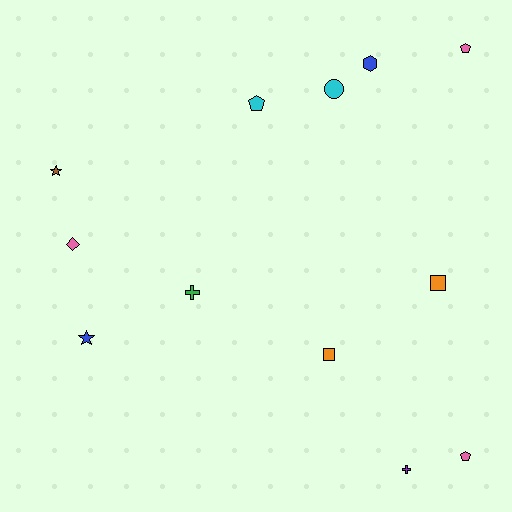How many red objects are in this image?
There are no red objects.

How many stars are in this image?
There are 2 stars.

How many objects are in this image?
There are 12 objects.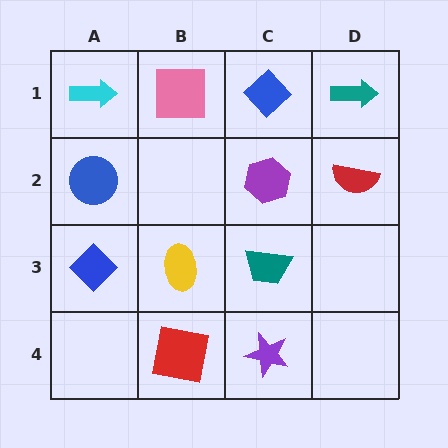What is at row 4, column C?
A purple star.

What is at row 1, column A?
A cyan arrow.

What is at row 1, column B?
A pink square.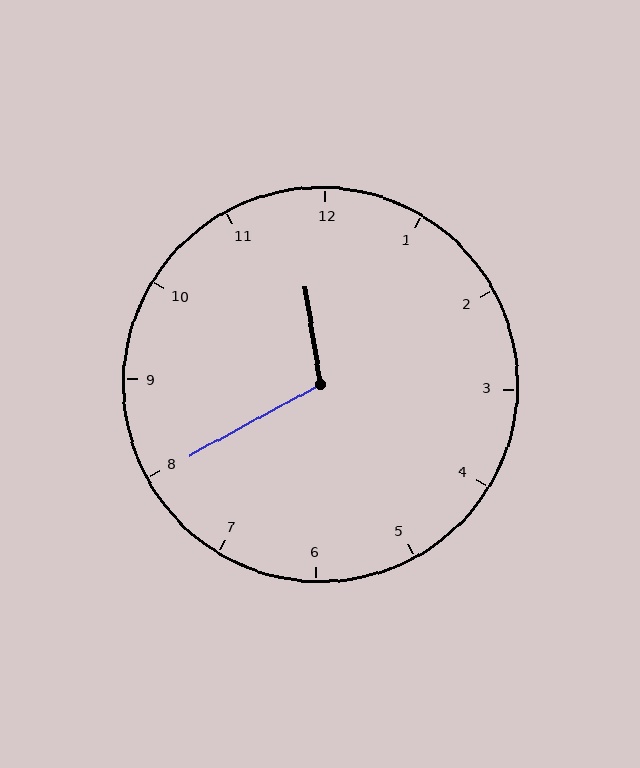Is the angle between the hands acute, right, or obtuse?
It is obtuse.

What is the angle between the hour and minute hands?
Approximately 110 degrees.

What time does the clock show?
11:40.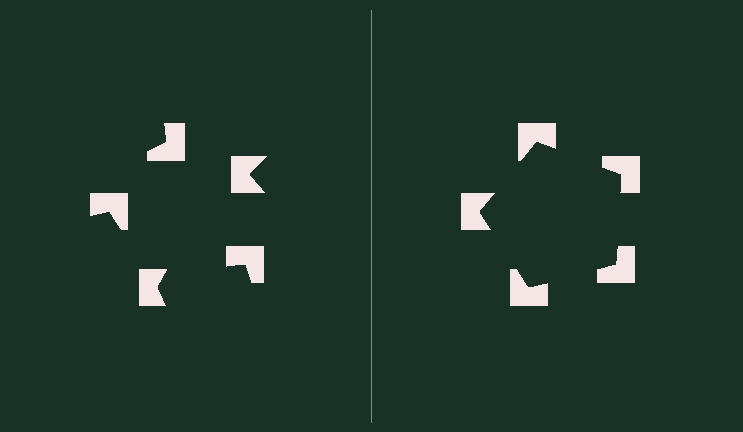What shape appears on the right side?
An illusory pentagon.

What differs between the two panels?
The notched squares are positioned identically on both sides; only the wedge orientations differ. On the right they align to a pentagon; on the left they are misaligned.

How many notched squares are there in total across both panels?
10 — 5 on each side.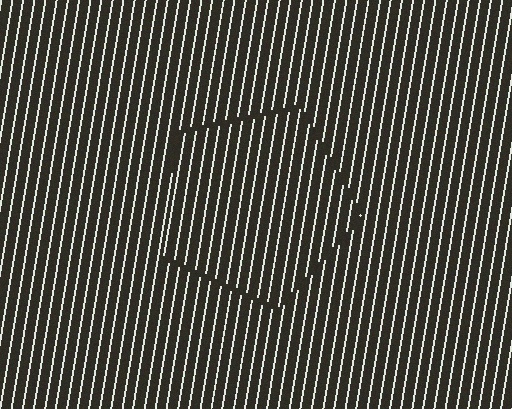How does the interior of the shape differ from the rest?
The interior of the shape contains the same grating, shifted by half a period — the contour is defined by the phase discontinuity where line-ends from the inner and outer gratings abut.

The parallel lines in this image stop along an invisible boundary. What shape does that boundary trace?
An illusory pentagon. The interior of the shape contains the same grating, shifted by half a period — the contour is defined by the phase discontinuity where line-ends from the inner and outer gratings abut.